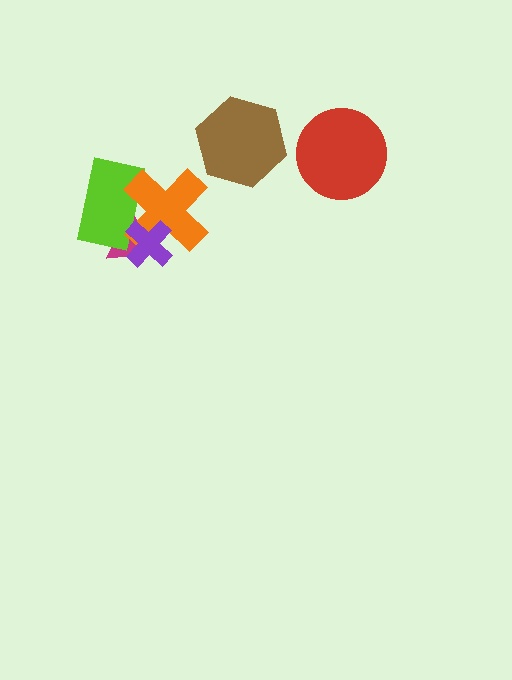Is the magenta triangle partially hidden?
Yes, it is partially covered by another shape.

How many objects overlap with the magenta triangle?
3 objects overlap with the magenta triangle.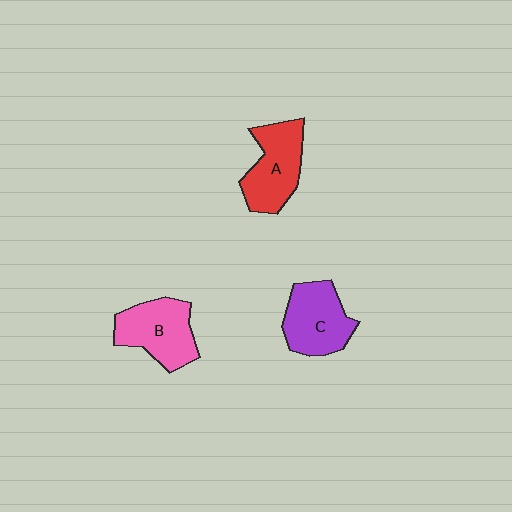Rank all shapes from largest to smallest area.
From largest to smallest: B (pink), A (red), C (purple).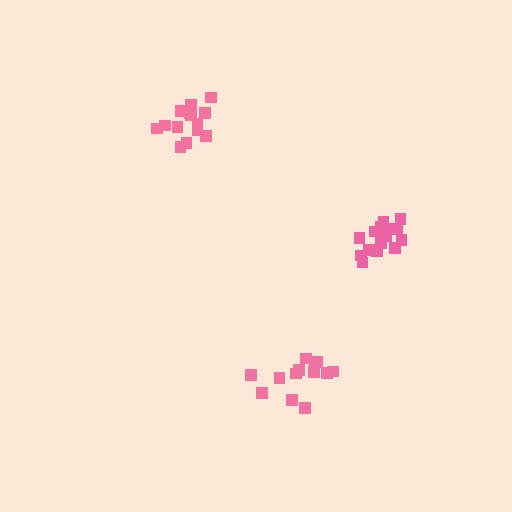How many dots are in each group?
Group 1: 13 dots, Group 2: 15 dots, Group 3: 15 dots (43 total).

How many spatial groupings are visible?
There are 3 spatial groupings.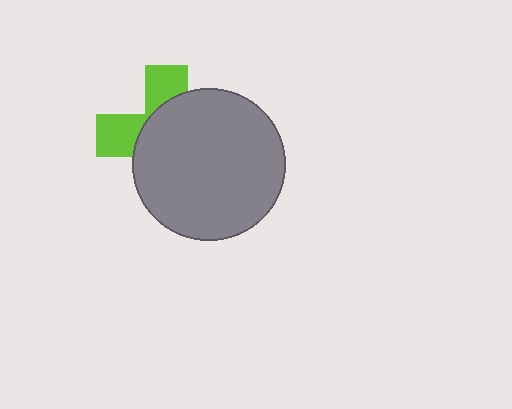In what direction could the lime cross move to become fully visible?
The lime cross could move toward the upper-left. That would shift it out from behind the gray circle entirely.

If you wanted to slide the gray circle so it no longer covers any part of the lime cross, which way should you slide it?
Slide it toward the lower-right — that is the most direct way to separate the two shapes.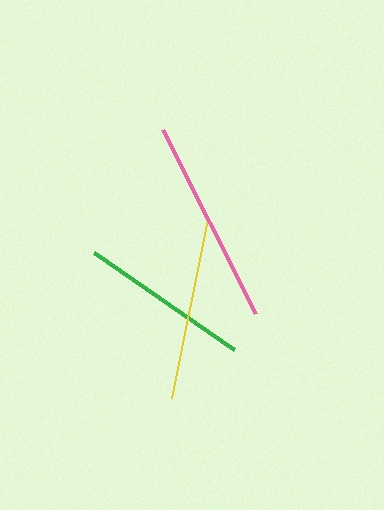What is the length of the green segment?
The green segment is approximately 170 pixels long.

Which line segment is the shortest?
The green line is the shortest at approximately 170 pixels.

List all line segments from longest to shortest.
From longest to shortest: pink, yellow, green.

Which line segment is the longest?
The pink line is the longest at approximately 206 pixels.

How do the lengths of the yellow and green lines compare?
The yellow and green lines are approximately the same length.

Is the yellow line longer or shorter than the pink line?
The pink line is longer than the yellow line.